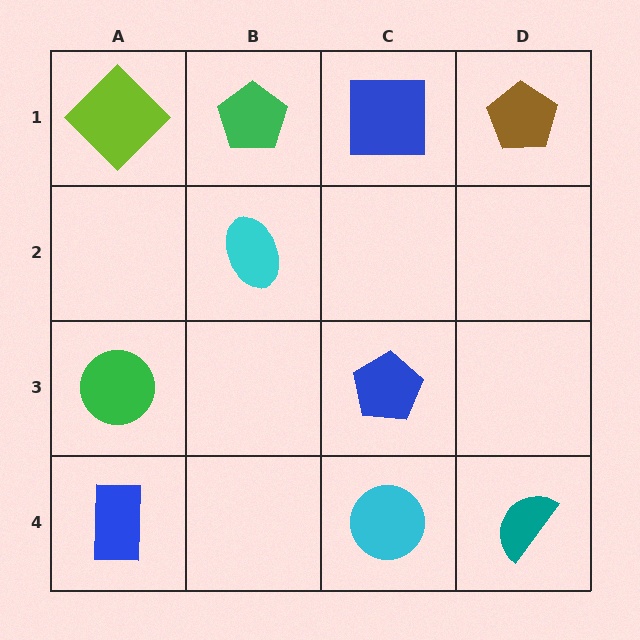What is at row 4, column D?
A teal semicircle.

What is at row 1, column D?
A brown pentagon.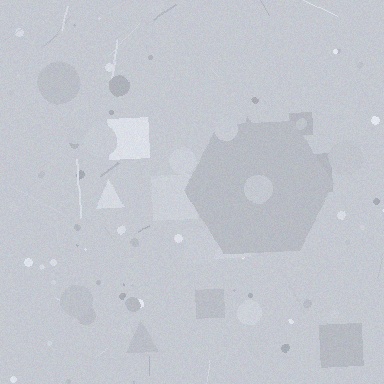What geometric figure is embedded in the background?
A hexagon is embedded in the background.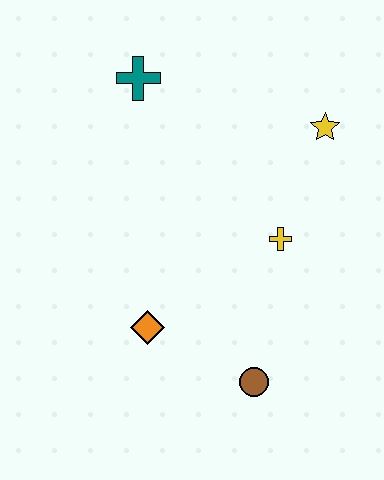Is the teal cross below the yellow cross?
No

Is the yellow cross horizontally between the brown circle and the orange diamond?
No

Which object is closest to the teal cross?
The yellow star is closest to the teal cross.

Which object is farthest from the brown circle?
The teal cross is farthest from the brown circle.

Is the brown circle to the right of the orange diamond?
Yes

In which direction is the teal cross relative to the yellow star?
The teal cross is to the left of the yellow star.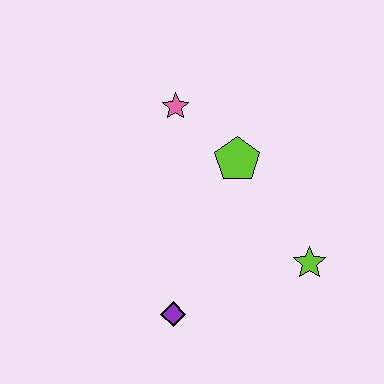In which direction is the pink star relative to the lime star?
The pink star is above the lime star.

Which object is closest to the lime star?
The lime pentagon is closest to the lime star.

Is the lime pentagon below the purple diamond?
No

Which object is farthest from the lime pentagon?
The purple diamond is farthest from the lime pentagon.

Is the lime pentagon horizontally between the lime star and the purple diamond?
Yes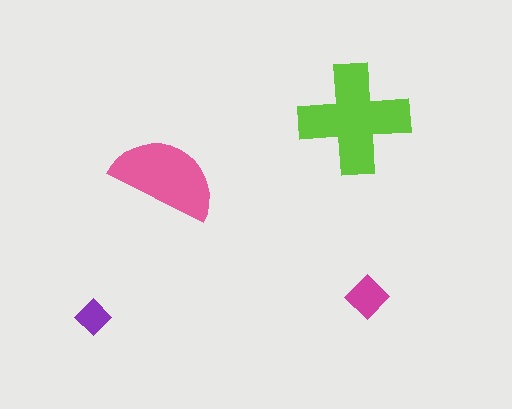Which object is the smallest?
The purple diamond.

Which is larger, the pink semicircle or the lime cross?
The lime cross.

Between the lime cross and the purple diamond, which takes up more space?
The lime cross.